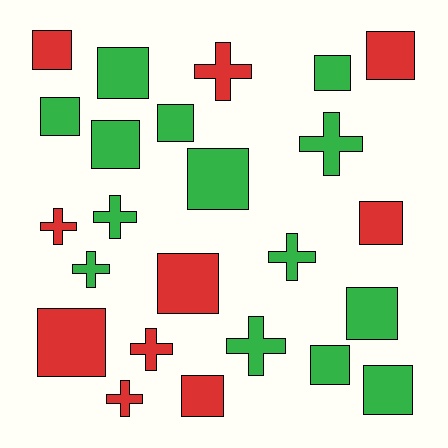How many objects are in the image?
There are 24 objects.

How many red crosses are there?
There are 4 red crosses.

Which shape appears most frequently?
Square, with 15 objects.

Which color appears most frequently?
Green, with 14 objects.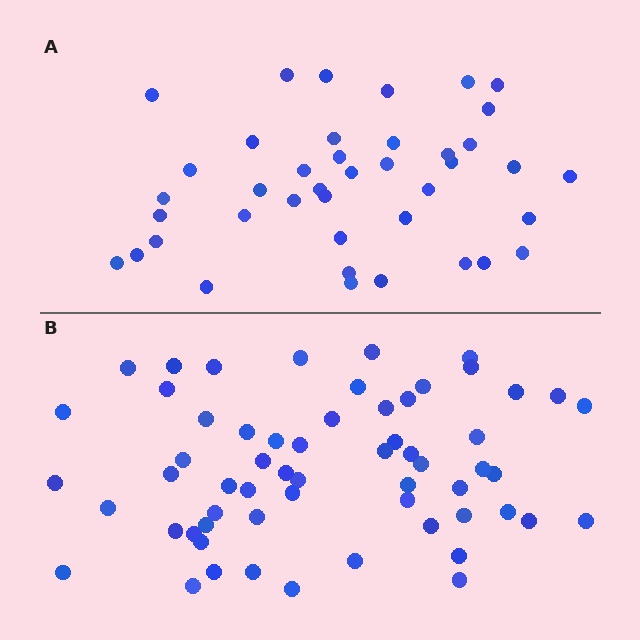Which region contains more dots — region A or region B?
Region B (the bottom region) has more dots.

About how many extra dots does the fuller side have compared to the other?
Region B has approximately 20 more dots than region A.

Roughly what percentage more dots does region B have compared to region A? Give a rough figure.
About 45% more.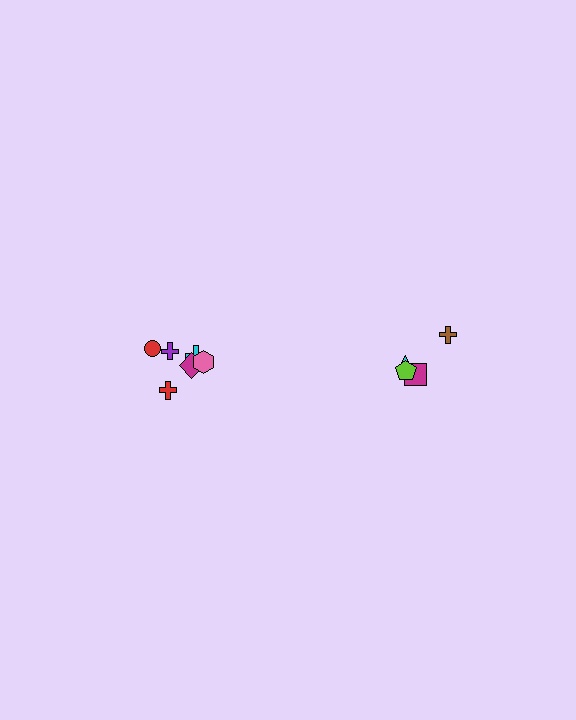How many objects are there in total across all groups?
There are 10 objects.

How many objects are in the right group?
There are 4 objects.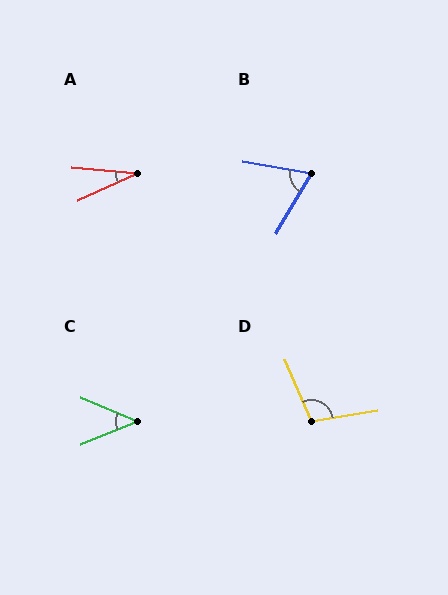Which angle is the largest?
D, at approximately 104 degrees.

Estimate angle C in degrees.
Approximately 45 degrees.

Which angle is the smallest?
A, at approximately 30 degrees.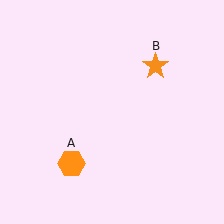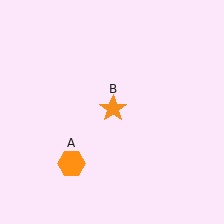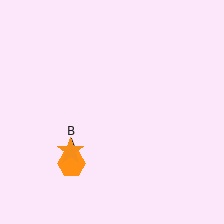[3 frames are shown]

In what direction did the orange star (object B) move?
The orange star (object B) moved down and to the left.